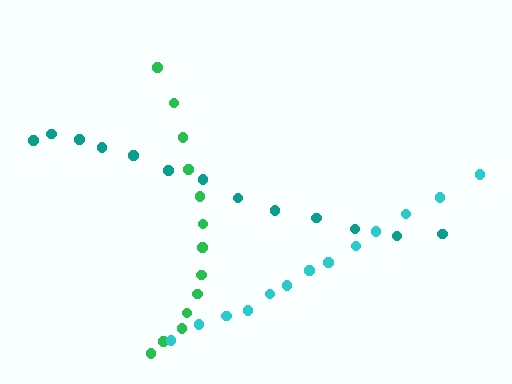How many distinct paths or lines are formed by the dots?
There are 3 distinct paths.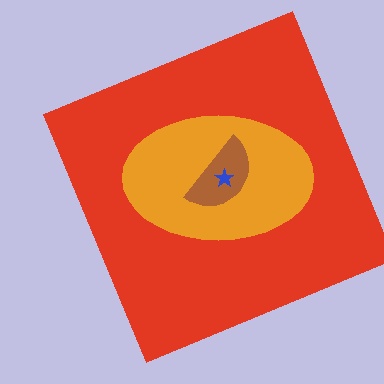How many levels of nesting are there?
4.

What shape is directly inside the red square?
The orange ellipse.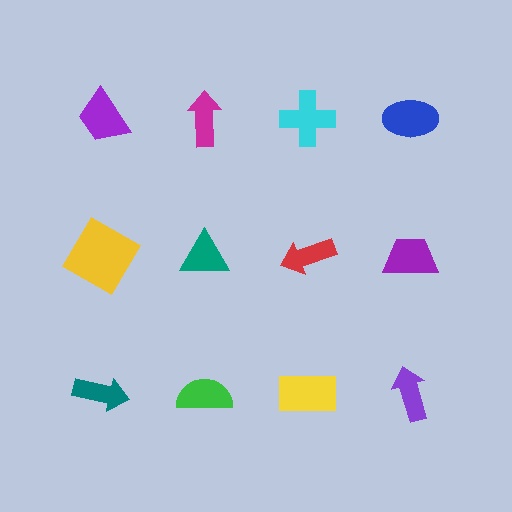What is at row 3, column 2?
A green semicircle.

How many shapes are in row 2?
4 shapes.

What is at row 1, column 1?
A purple trapezoid.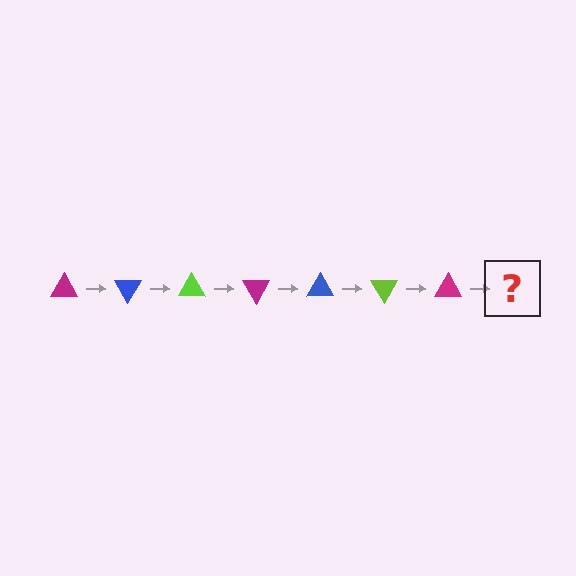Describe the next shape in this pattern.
It should be a blue triangle, rotated 420 degrees from the start.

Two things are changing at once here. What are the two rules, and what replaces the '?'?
The two rules are that it rotates 60 degrees each step and the color cycles through magenta, blue, and lime. The '?' should be a blue triangle, rotated 420 degrees from the start.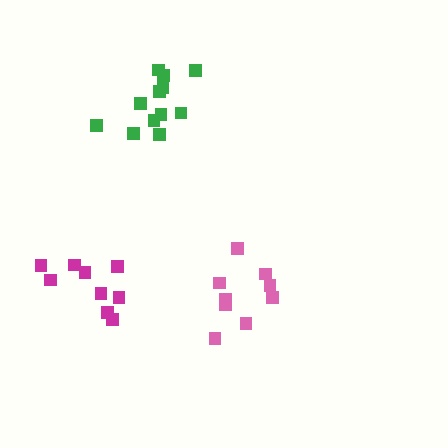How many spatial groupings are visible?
There are 3 spatial groupings.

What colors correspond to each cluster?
The clusters are colored: pink, green, magenta.